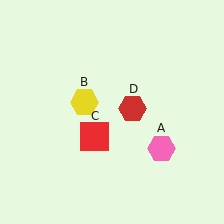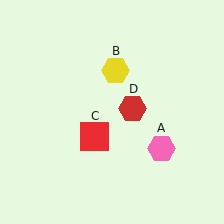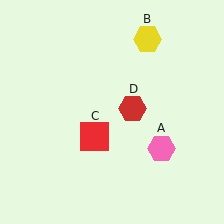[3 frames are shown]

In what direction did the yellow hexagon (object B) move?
The yellow hexagon (object B) moved up and to the right.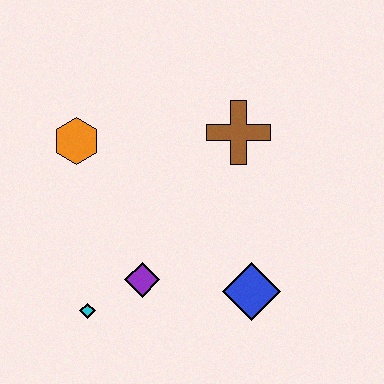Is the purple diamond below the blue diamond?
No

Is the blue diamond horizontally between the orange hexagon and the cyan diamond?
No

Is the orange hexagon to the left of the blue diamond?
Yes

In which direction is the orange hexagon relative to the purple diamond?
The orange hexagon is above the purple diamond.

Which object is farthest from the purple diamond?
The brown cross is farthest from the purple diamond.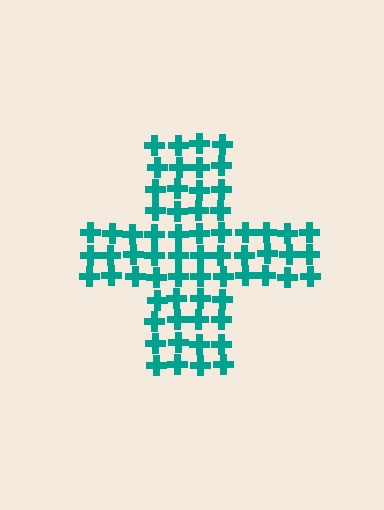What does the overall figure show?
The overall figure shows a cross.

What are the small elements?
The small elements are crosses.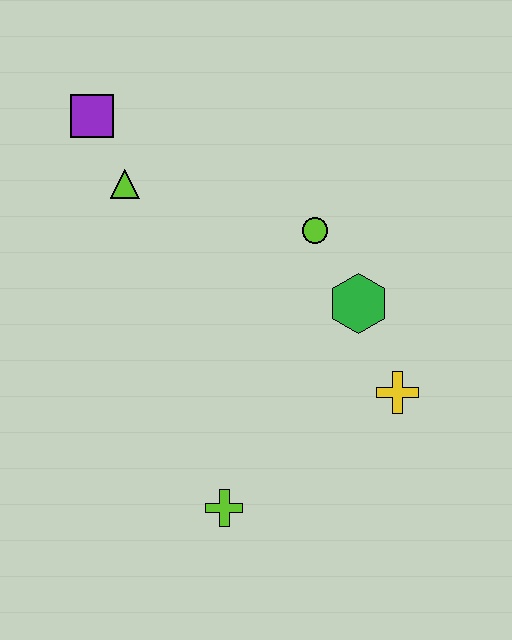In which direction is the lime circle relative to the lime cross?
The lime circle is above the lime cross.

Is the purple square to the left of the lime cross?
Yes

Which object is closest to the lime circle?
The green hexagon is closest to the lime circle.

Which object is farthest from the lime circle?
The lime cross is farthest from the lime circle.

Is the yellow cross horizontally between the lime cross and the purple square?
No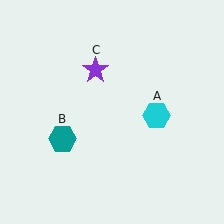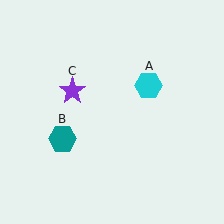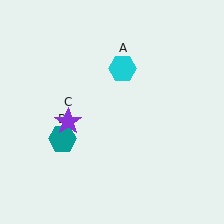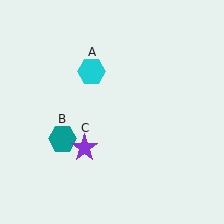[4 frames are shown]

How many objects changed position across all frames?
2 objects changed position: cyan hexagon (object A), purple star (object C).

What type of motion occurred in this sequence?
The cyan hexagon (object A), purple star (object C) rotated counterclockwise around the center of the scene.